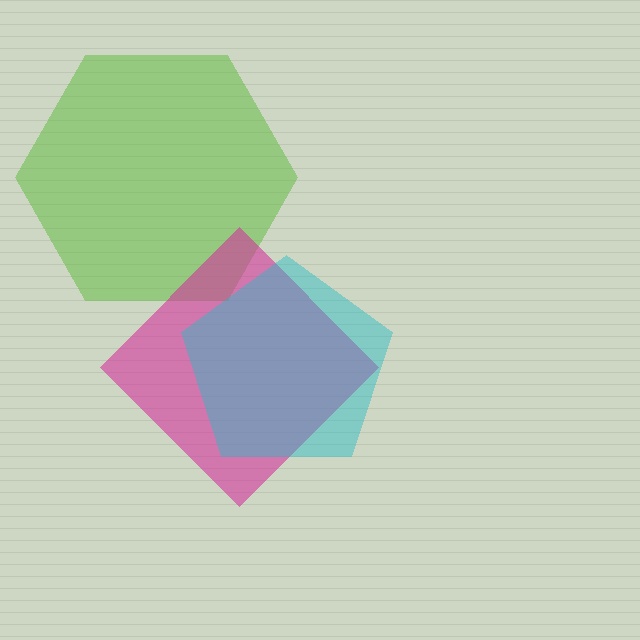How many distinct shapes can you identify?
There are 3 distinct shapes: a lime hexagon, a magenta diamond, a cyan pentagon.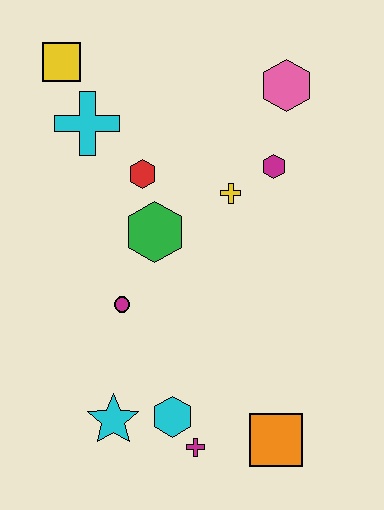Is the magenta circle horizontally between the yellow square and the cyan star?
No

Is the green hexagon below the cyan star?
No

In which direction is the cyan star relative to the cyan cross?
The cyan star is below the cyan cross.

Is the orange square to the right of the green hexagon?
Yes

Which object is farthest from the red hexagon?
The orange square is farthest from the red hexagon.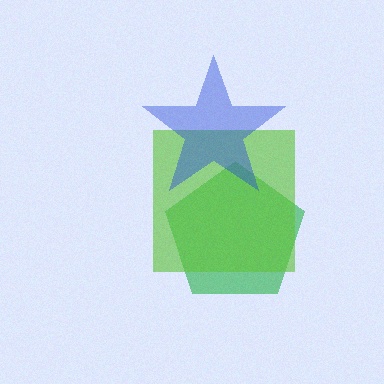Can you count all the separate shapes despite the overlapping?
Yes, there are 3 separate shapes.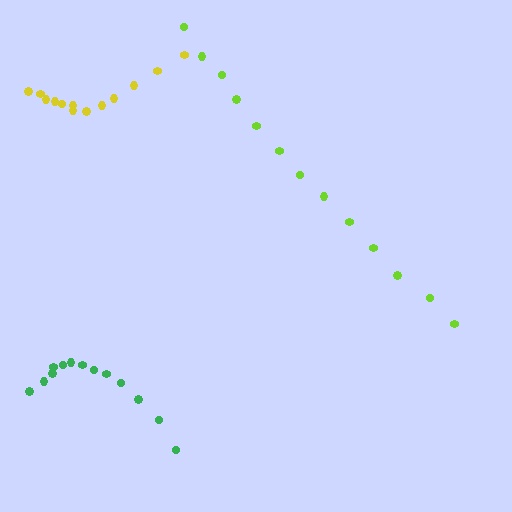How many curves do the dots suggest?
There are 3 distinct paths.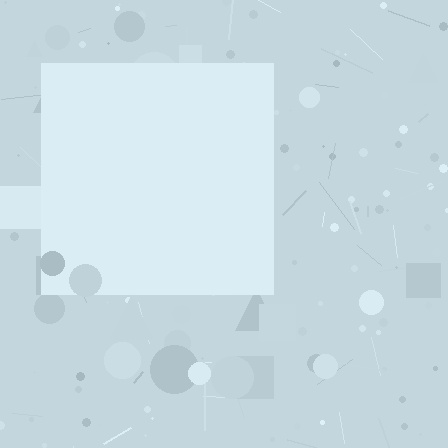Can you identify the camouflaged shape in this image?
The camouflaged shape is a square.